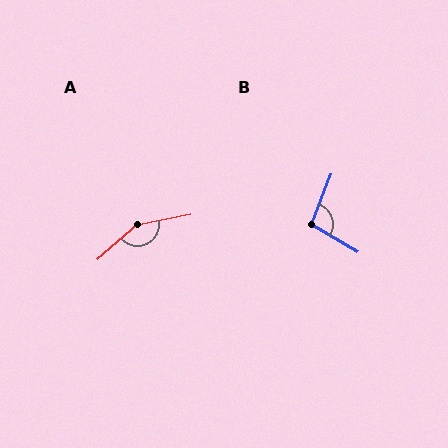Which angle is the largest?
A, at approximately 149 degrees.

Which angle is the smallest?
B, at approximately 100 degrees.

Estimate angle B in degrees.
Approximately 100 degrees.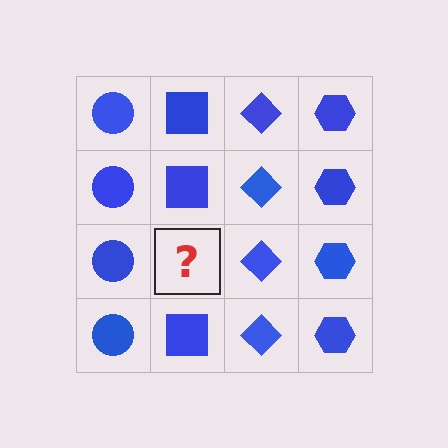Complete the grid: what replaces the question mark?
The question mark should be replaced with a blue square.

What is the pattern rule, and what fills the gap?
The rule is that each column has a consistent shape. The gap should be filled with a blue square.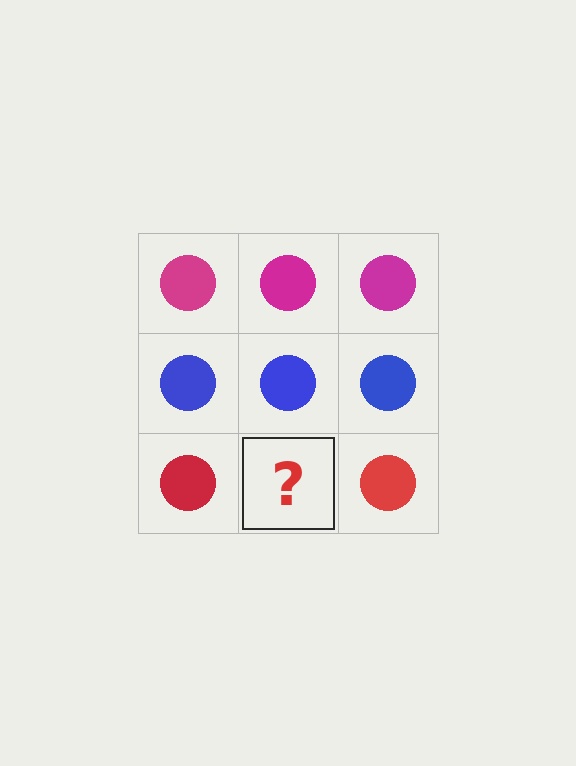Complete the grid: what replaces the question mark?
The question mark should be replaced with a red circle.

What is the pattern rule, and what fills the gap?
The rule is that each row has a consistent color. The gap should be filled with a red circle.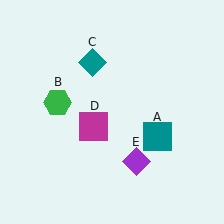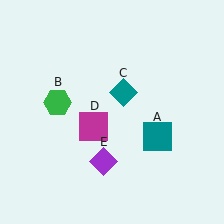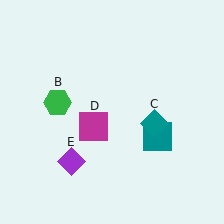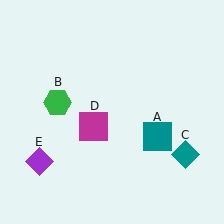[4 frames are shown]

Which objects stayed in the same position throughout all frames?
Teal square (object A) and green hexagon (object B) and magenta square (object D) remained stationary.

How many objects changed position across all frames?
2 objects changed position: teal diamond (object C), purple diamond (object E).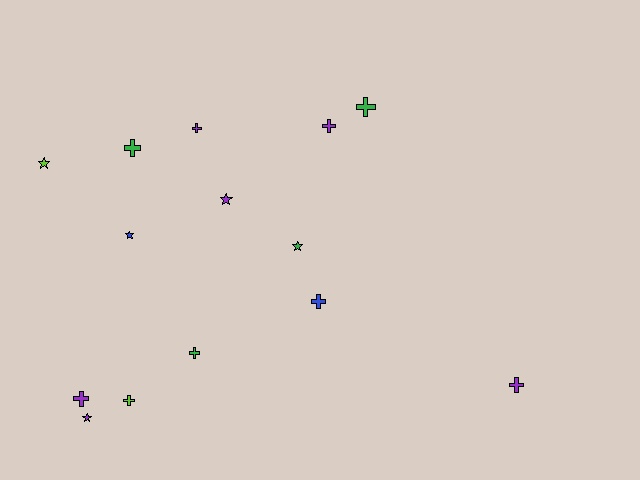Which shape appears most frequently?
Cross, with 9 objects.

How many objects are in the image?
There are 14 objects.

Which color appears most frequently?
Purple, with 6 objects.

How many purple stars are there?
There are 2 purple stars.